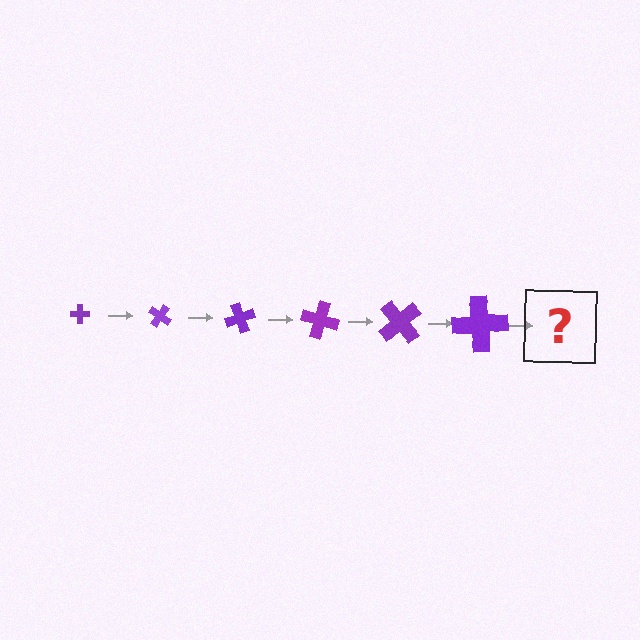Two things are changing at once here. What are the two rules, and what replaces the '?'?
The two rules are that the cross grows larger each step and it rotates 35 degrees each step. The '?' should be a cross, larger than the previous one and rotated 210 degrees from the start.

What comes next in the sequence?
The next element should be a cross, larger than the previous one and rotated 210 degrees from the start.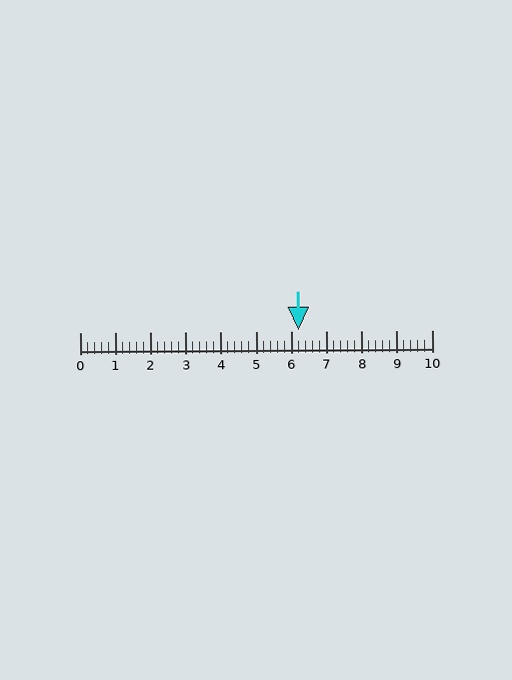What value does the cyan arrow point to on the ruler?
The cyan arrow points to approximately 6.2.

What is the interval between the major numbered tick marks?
The major tick marks are spaced 1 units apart.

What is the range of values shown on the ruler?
The ruler shows values from 0 to 10.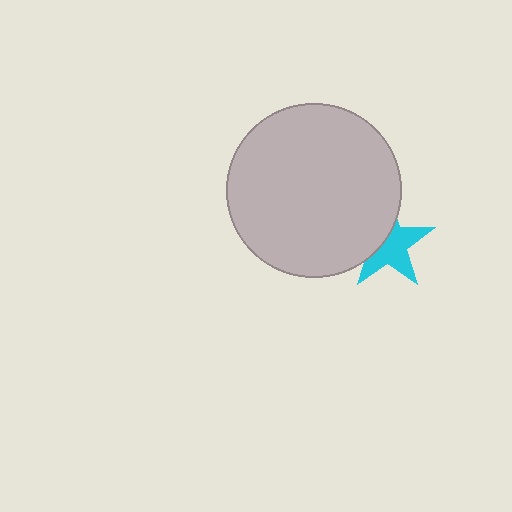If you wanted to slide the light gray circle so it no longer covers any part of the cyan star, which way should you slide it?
Slide it left — that is the most direct way to separate the two shapes.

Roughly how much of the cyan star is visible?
About half of it is visible (roughly 60%).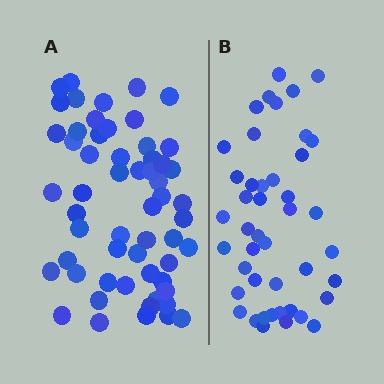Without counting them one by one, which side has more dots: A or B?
Region A (the left region) has more dots.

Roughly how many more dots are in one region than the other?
Region A has approximately 15 more dots than region B.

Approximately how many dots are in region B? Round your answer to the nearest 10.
About 40 dots. (The exact count is 44, which rounds to 40.)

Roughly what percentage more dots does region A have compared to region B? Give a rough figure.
About 30% more.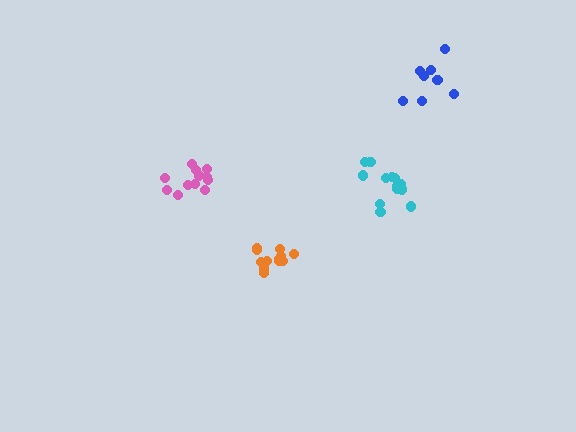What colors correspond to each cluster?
The clusters are colored: orange, cyan, pink, blue.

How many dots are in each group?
Group 1: 12 dots, Group 2: 13 dots, Group 3: 12 dots, Group 4: 8 dots (45 total).